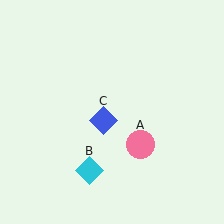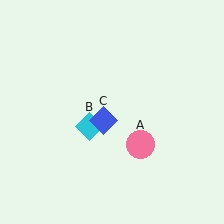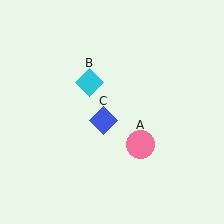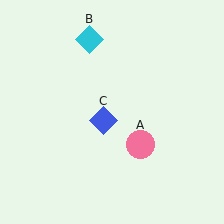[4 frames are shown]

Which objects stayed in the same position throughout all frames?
Pink circle (object A) and blue diamond (object C) remained stationary.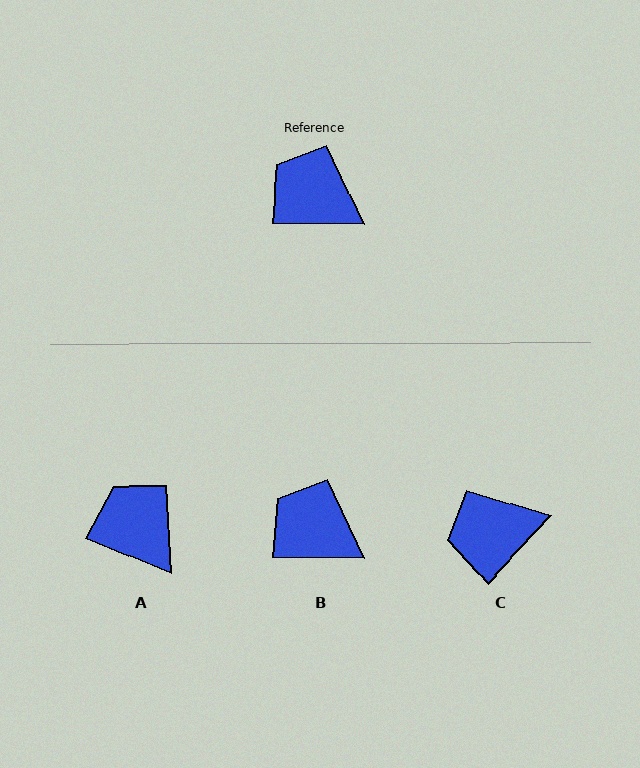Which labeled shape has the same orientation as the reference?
B.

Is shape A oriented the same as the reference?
No, it is off by about 22 degrees.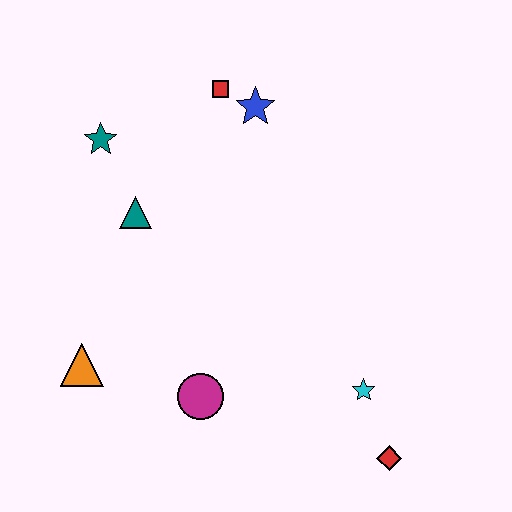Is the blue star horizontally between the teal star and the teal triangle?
No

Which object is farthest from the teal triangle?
The red diamond is farthest from the teal triangle.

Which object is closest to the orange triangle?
The magenta circle is closest to the orange triangle.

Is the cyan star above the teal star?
No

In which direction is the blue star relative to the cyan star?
The blue star is above the cyan star.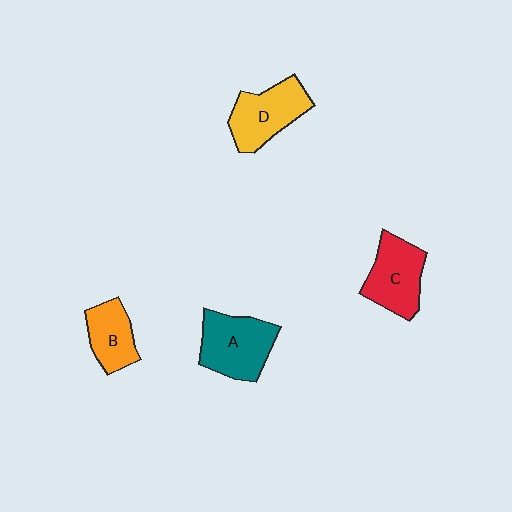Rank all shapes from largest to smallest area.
From largest to smallest: A (teal), D (yellow), C (red), B (orange).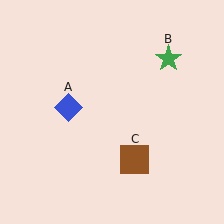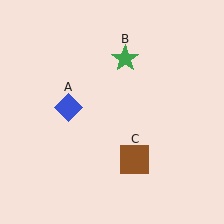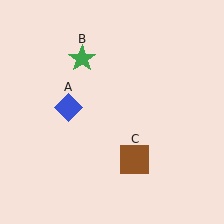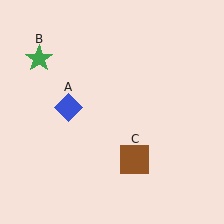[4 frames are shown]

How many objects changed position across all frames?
1 object changed position: green star (object B).